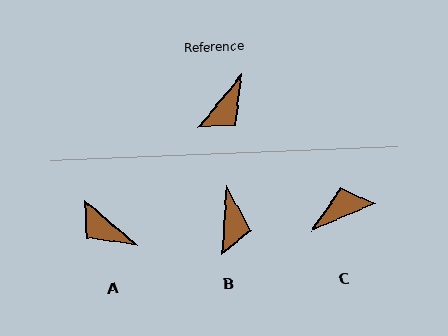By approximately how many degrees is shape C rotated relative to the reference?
Approximately 152 degrees counter-clockwise.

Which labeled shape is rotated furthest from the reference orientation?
C, about 152 degrees away.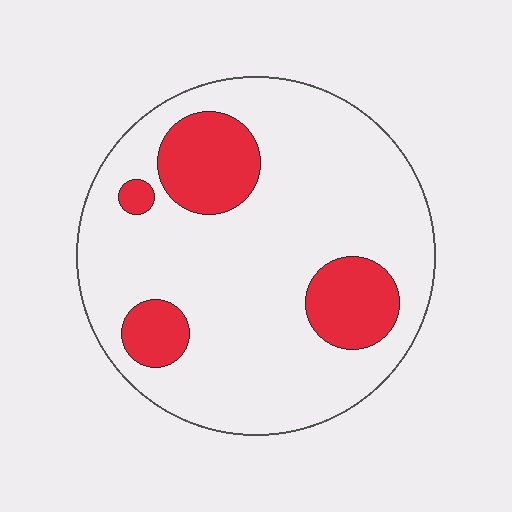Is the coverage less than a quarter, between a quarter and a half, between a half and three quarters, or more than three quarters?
Less than a quarter.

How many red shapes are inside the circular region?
4.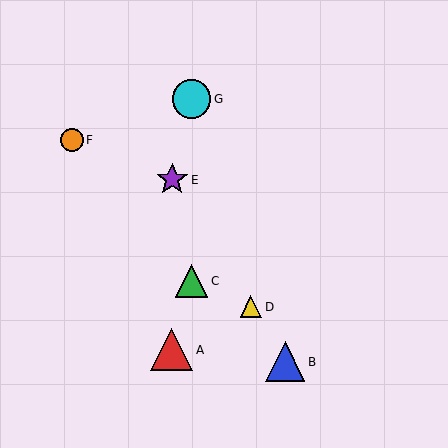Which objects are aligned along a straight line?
Objects B, D, E are aligned along a straight line.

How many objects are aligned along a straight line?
3 objects (B, D, E) are aligned along a straight line.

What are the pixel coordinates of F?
Object F is at (72, 140).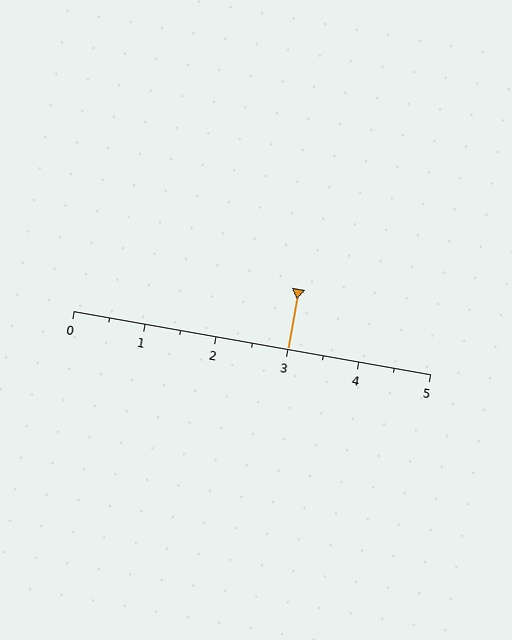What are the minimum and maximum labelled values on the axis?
The axis runs from 0 to 5.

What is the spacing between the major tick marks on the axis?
The major ticks are spaced 1 apart.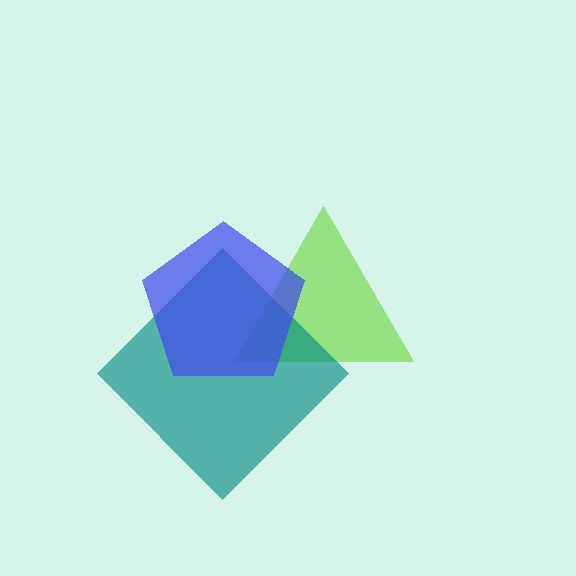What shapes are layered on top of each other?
The layered shapes are: a lime triangle, a teal diamond, a blue pentagon.